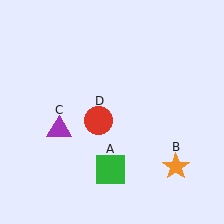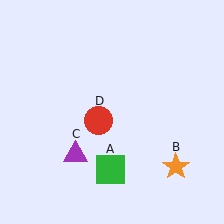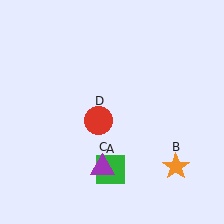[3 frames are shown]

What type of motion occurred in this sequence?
The purple triangle (object C) rotated counterclockwise around the center of the scene.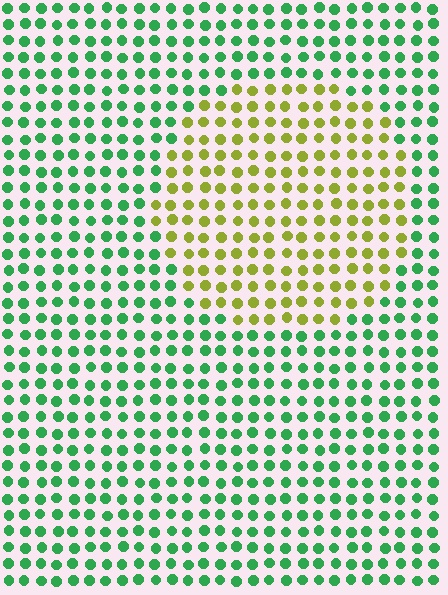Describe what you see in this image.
The image is filled with small green elements in a uniform arrangement. A circle-shaped region is visible where the elements are tinted to a slightly different hue, forming a subtle color boundary.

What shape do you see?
I see a circle.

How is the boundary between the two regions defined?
The boundary is defined purely by a slight shift in hue (about 63 degrees). Spacing, size, and orientation are identical on both sides.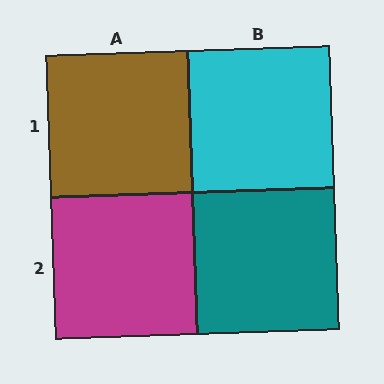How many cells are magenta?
1 cell is magenta.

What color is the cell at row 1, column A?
Brown.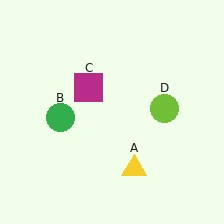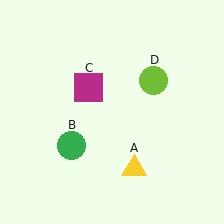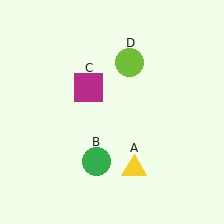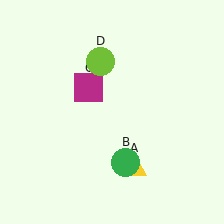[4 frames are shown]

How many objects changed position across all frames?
2 objects changed position: green circle (object B), lime circle (object D).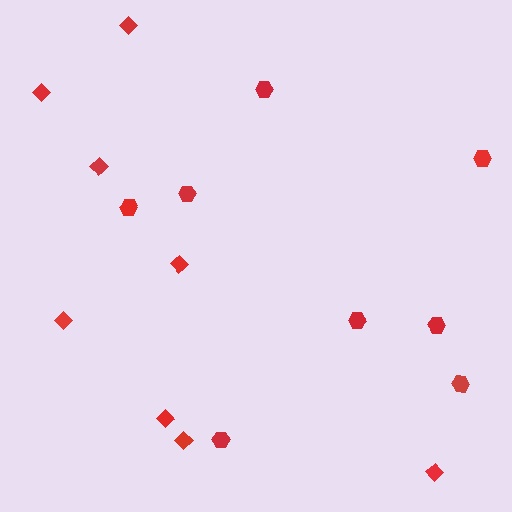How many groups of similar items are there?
There are 2 groups: one group of hexagons (8) and one group of diamonds (8).